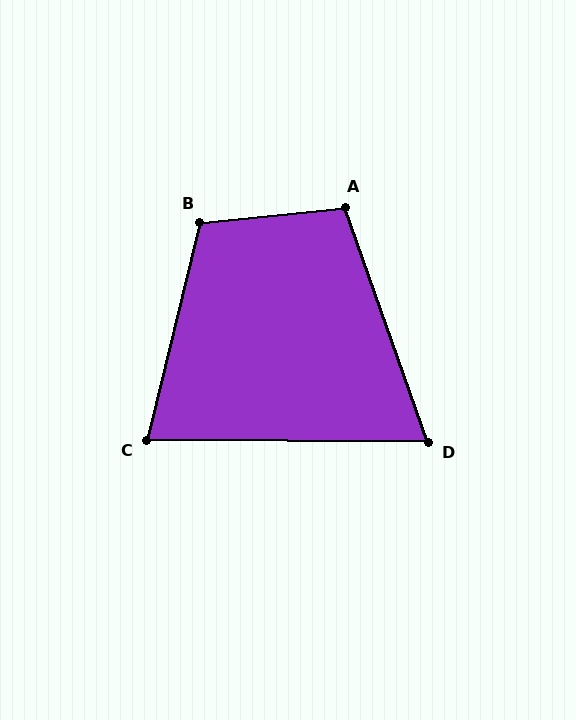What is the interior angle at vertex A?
Approximately 103 degrees (obtuse).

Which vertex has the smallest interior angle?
D, at approximately 70 degrees.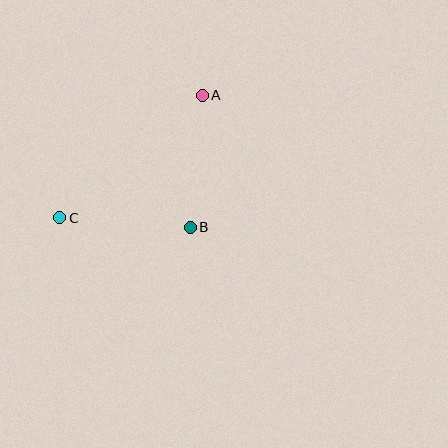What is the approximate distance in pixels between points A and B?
The distance between A and B is approximately 132 pixels.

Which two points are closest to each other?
Points B and C are closest to each other.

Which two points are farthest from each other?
Points A and C are farthest from each other.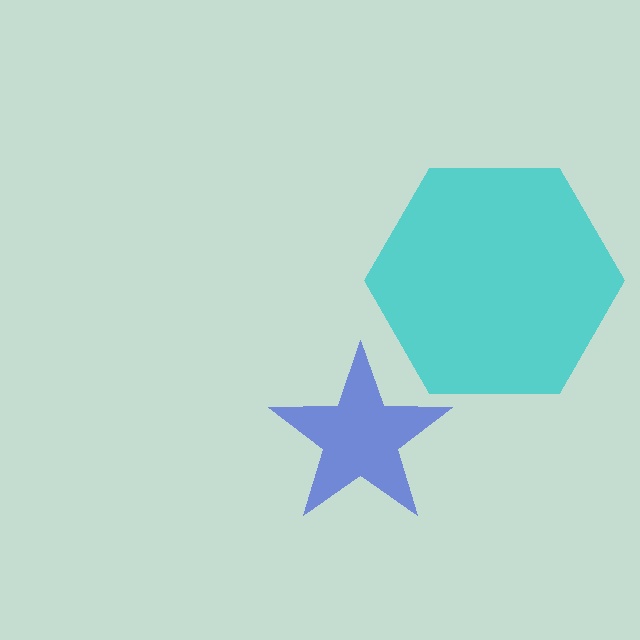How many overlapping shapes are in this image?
There are 2 overlapping shapes in the image.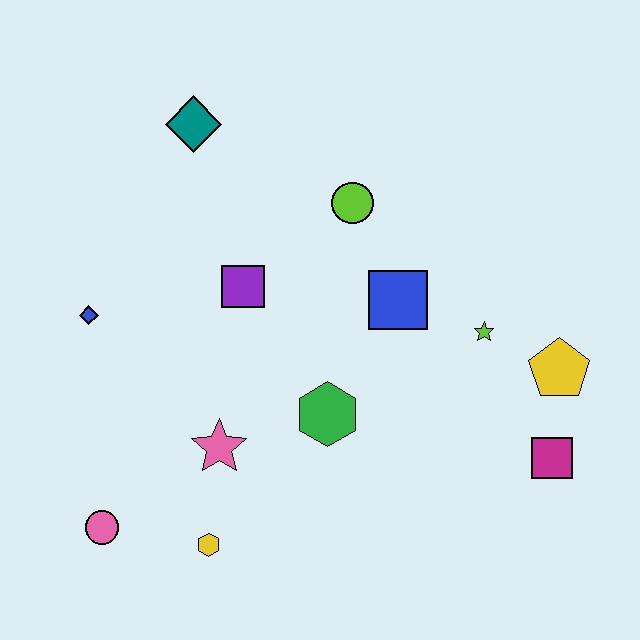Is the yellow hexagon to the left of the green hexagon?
Yes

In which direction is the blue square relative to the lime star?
The blue square is to the left of the lime star.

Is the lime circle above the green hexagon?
Yes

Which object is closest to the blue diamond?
The purple square is closest to the blue diamond.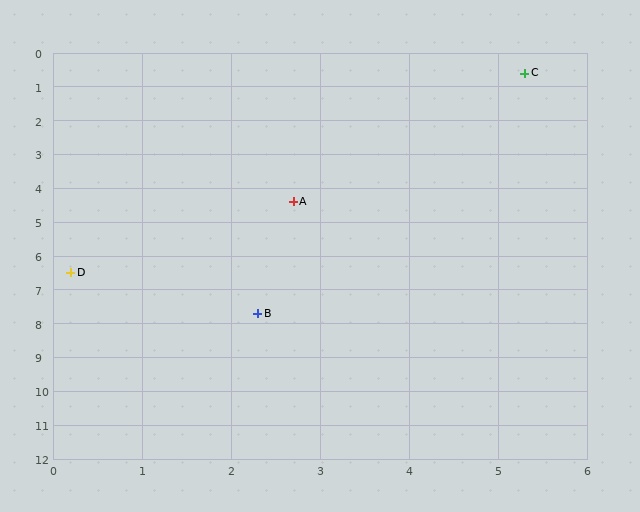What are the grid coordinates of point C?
Point C is at approximately (5.3, 0.6).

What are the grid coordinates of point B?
Point B is at approximately (2.3, 7.7).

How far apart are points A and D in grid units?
Points A and D are about 3.3 grid units apart.